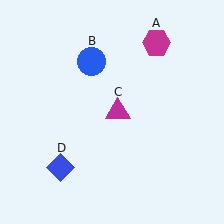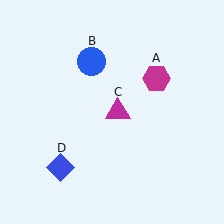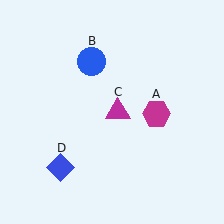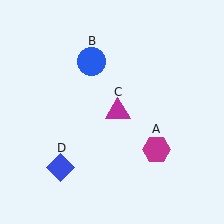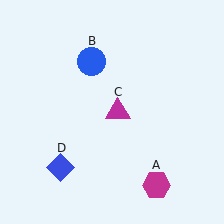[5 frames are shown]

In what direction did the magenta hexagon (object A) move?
The magenta hexagon (object A) moved down.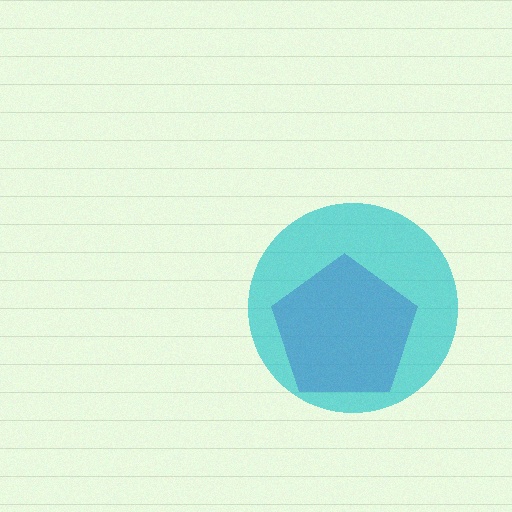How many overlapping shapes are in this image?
There are 2 overlapping shapes in the image.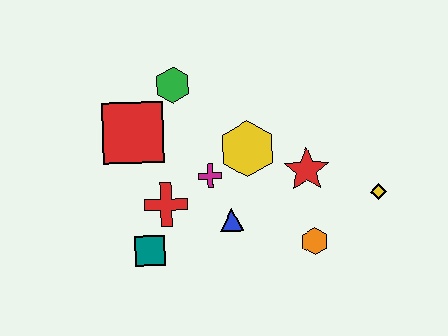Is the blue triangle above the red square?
No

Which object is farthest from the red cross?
The yellow diamond is farthest from the red cross.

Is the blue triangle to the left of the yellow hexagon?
Yes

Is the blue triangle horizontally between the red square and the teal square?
No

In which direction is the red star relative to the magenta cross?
The red star is to the right of the magenta cross.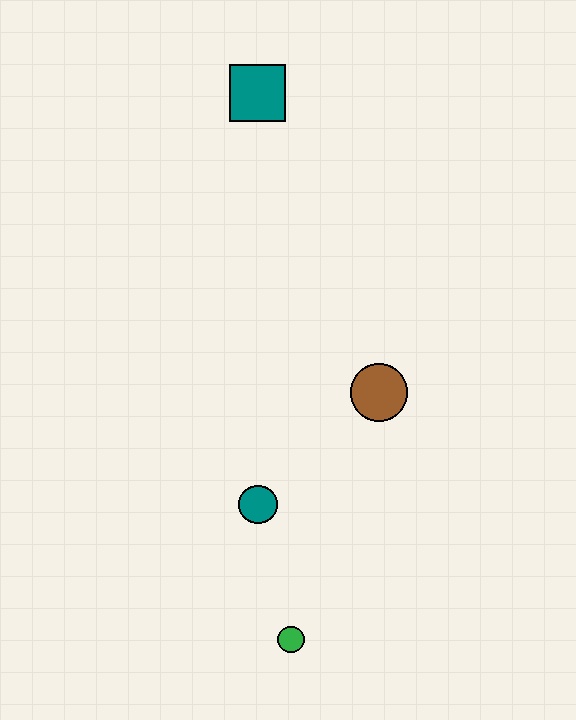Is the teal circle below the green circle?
No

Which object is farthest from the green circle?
The teal square is farthest from the green circle.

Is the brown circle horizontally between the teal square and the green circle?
No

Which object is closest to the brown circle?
The teal circle is closest to the brown circle.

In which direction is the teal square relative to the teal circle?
The teal square is above the teal circle.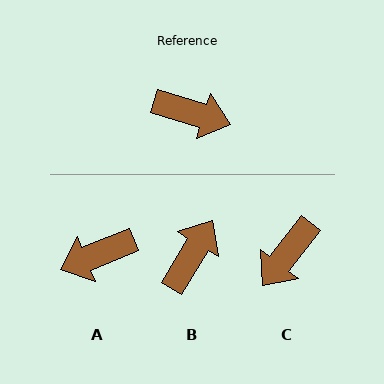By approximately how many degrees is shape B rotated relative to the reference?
Approximately 76 degrees counter-clockwise.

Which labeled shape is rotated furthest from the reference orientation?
A, about 141 degrees away.